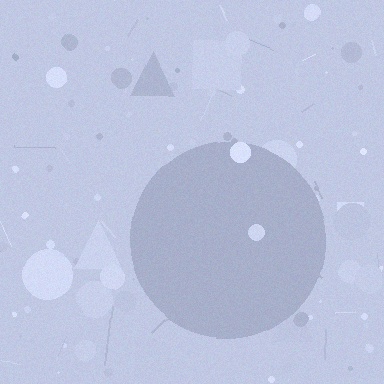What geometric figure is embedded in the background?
A circle is embedded in the background.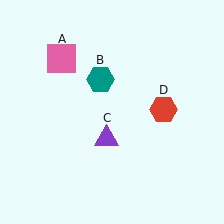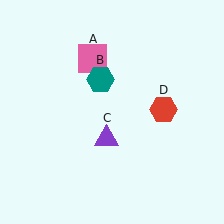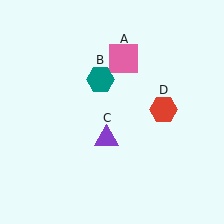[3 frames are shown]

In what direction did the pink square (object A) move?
The pink square (object A) moved right.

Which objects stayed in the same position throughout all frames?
Teal hexagon (object B) and purple triangle (object C) and red hexagon (object D) remained stationary.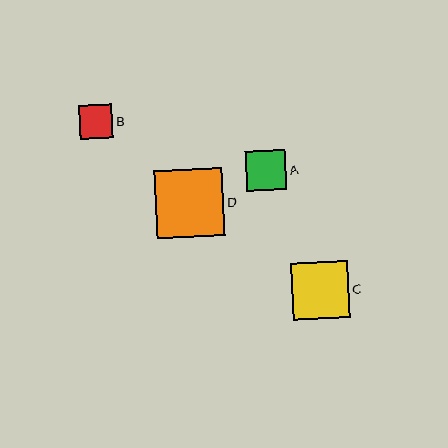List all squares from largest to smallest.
From largest to smallest: D, C, A, B.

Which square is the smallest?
Square B is the smallest with a size of approximately 33 pixels.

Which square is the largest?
Square D is the largest with a size of approximately 68 pixels.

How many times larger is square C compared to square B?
Square C is approximately 1.7 times the size of square B.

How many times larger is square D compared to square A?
Square D is approximately 1.7 times the size of square A.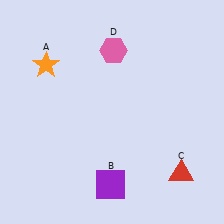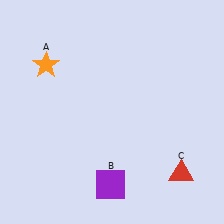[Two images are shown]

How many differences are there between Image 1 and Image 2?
There is 1 difference between the two images.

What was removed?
The pink hexagon (D) was removed in Image 2.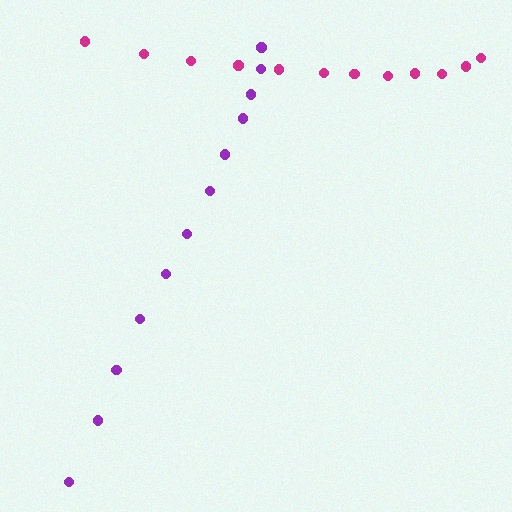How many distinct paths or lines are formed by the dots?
There are 2 distinct paths.